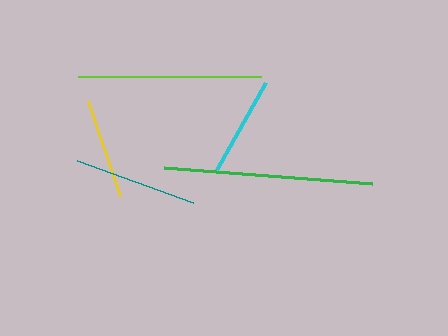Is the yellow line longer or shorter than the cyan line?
The yellow line is longer than the cyan line.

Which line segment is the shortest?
The cyan line is the shortest at approximately 100 pixels.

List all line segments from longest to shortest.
From longest to shortest: green, lime, teal, yellow, cyan.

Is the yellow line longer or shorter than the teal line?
The teal line is longer than the yellow line.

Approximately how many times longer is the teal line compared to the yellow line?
The teal line is approximately 1.2 times the length of the yellow line.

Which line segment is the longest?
The green line is the longest at approximately 208 pixels.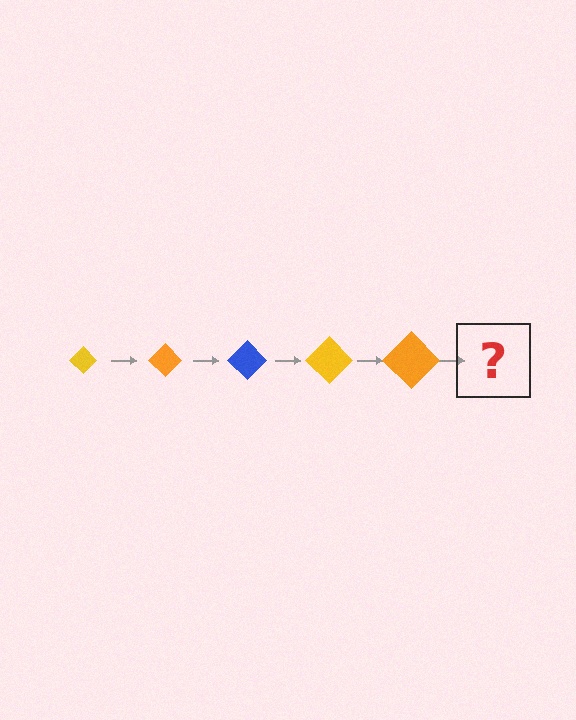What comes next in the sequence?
The next element should be a blue diamond, larger than the previous one.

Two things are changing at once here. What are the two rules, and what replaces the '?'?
The two rules are that the diamond grows larger each step and the color cycles through yellow, orange, and blue. The '?' should be a blue diamond, larger than the previous one.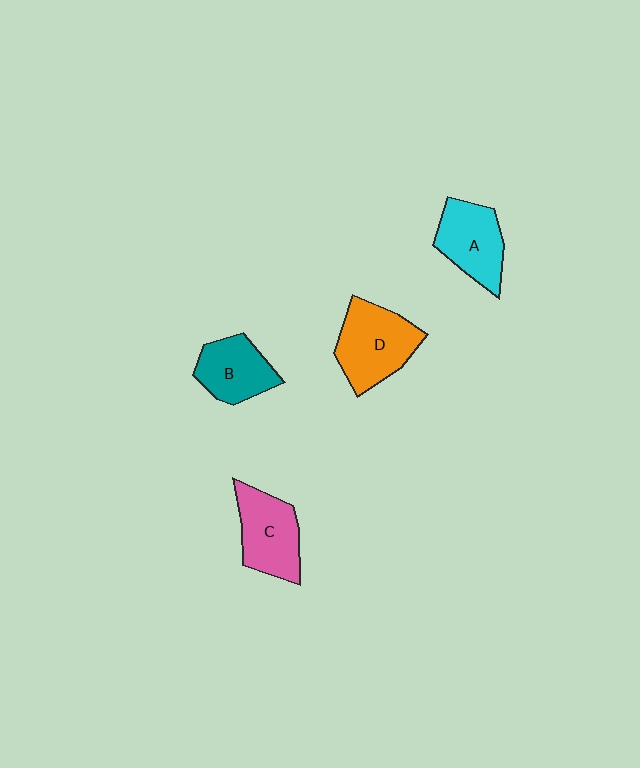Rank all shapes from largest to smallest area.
From largest to smallest: D (orange), C (pink), A (cyan), B (teal).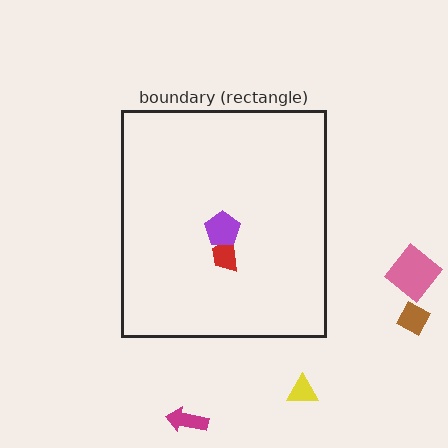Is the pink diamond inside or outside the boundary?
Outside.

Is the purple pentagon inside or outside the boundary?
Inside.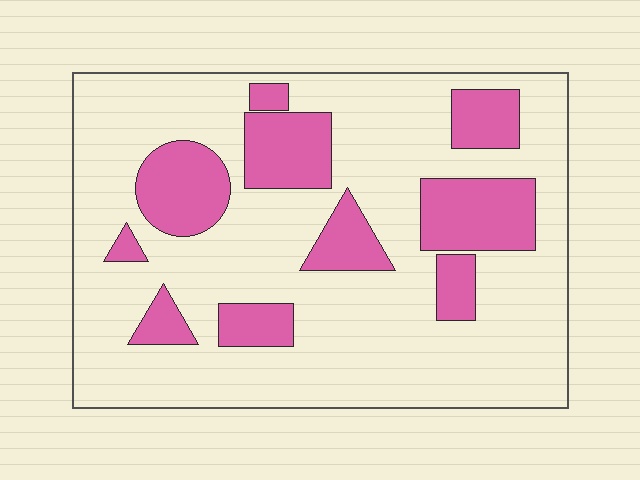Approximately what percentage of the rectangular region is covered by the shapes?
Approximately 25%.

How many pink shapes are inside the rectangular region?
10.